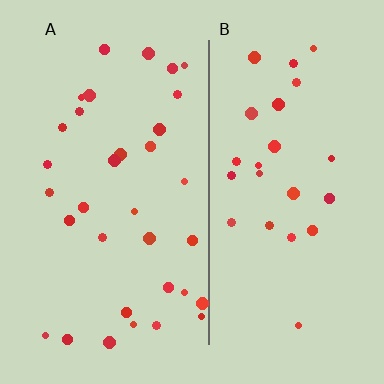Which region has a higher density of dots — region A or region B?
A (the left).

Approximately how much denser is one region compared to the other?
Approximately 1.3× — region A over region B.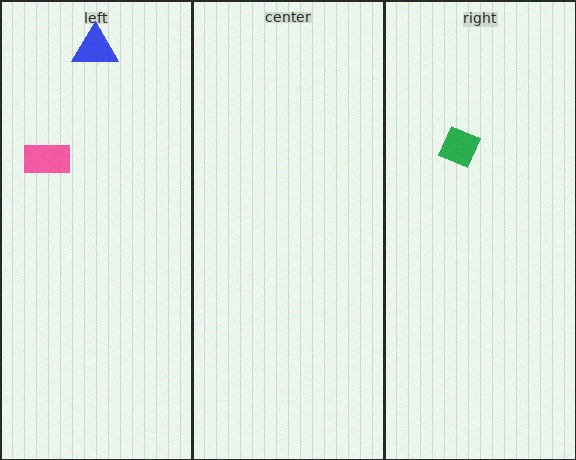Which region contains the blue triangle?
The left region.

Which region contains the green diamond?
The right region.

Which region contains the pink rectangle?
The left region.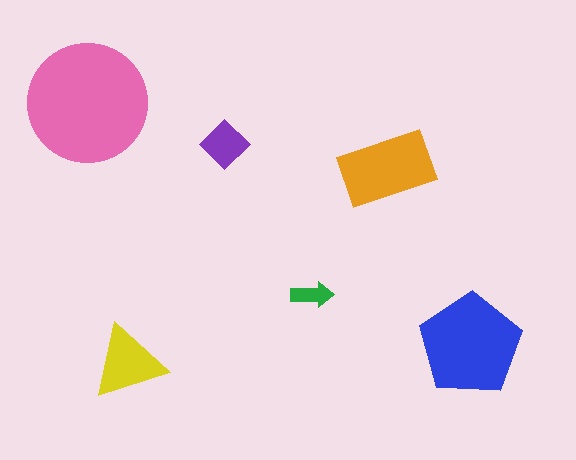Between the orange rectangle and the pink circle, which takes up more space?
The pink circle.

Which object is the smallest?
The green arrow.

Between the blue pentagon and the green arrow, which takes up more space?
The blue pentagon.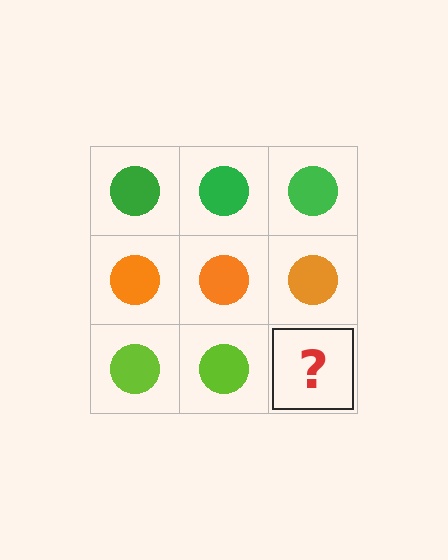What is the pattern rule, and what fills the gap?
The rule is that each row has a consistent color. The gap should be filled with a lime circle.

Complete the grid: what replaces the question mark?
The question mark should be replaced with a lime circle.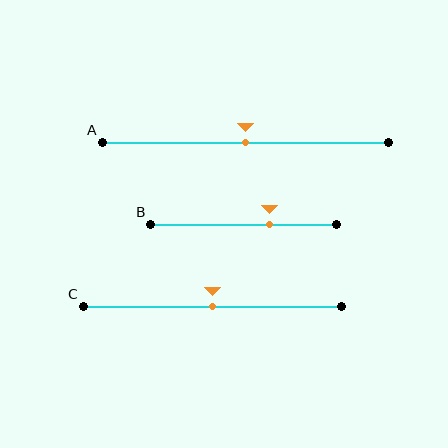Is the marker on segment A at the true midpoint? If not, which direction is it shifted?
Yes, the marker on segment A is at the true midpoint.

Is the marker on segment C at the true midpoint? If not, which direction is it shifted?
Yes, the marker on segment C is at the true midpoint.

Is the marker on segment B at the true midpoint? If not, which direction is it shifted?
No, the marker on segment B is shifted to the right by about 14% of the segment length.